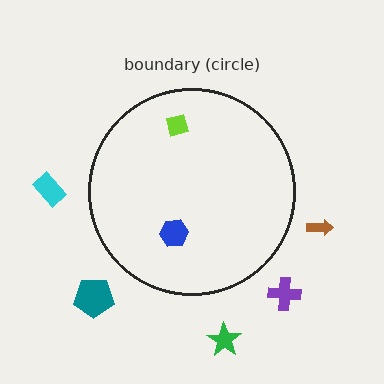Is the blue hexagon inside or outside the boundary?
Inside.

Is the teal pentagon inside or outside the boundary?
Outside.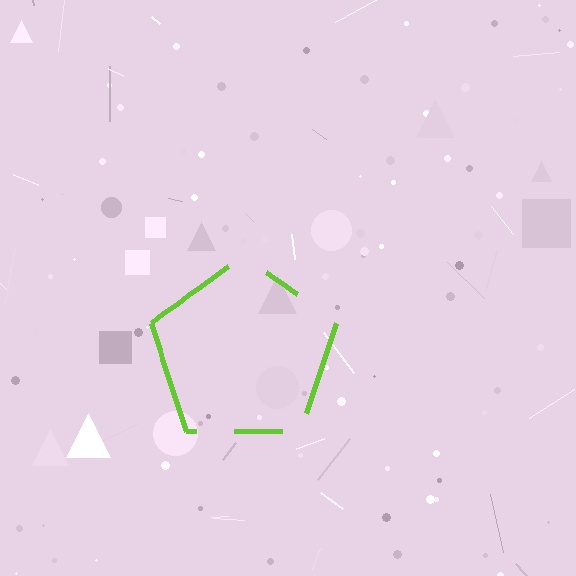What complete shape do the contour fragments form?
The contour fragments form a pentagon.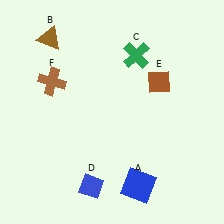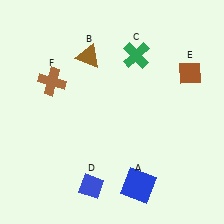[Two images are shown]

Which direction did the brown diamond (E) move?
The brown diamond (E) moved right.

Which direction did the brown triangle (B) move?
The brown triangle (B) moved right.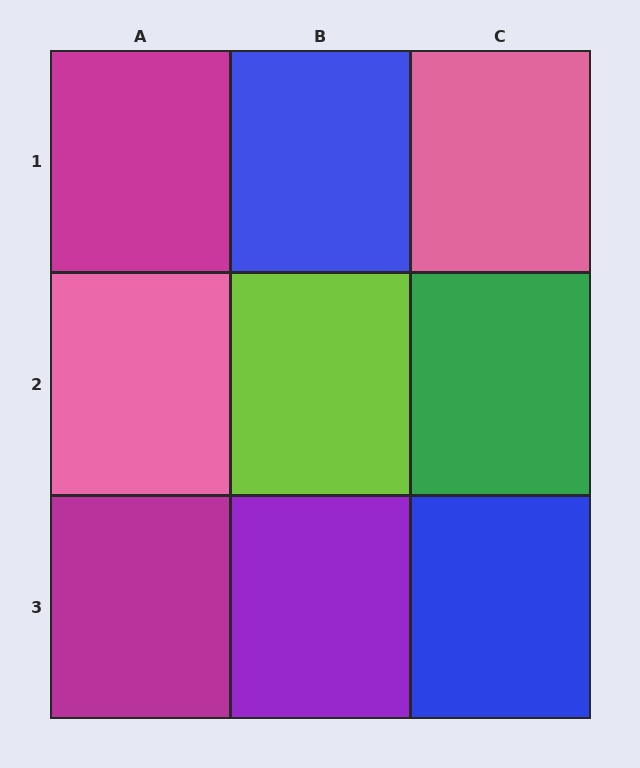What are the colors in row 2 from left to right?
Pink, lime, green.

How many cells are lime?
1 cell is lime.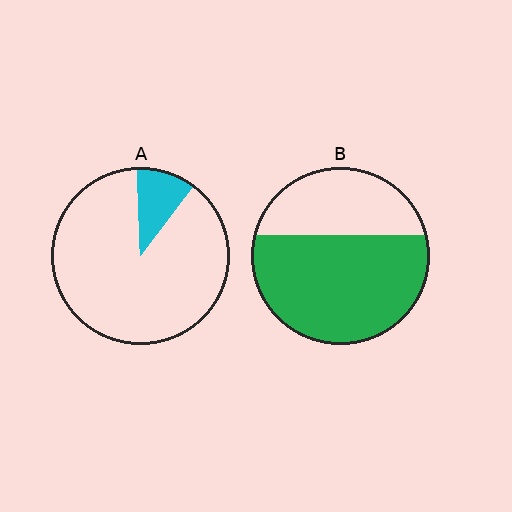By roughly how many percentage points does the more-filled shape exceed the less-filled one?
By roughly 55 percentage points (B over A).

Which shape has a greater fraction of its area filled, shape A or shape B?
Shape B.